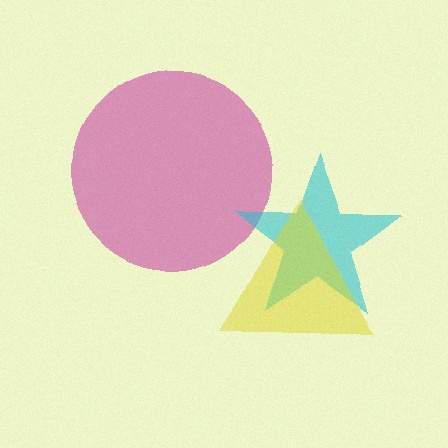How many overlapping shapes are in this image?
There are 3 overlapping shapes in the image.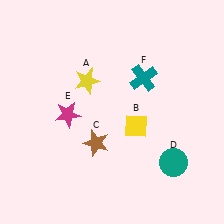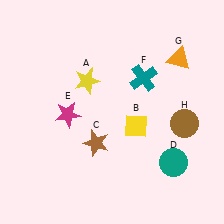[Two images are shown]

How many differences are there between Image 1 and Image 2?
There are 2 differences between the two images.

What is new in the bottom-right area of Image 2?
A brown circle (H) was added in the bottom-right area of Image 2.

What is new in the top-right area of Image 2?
An orange triangle (G) was added in the top-right area of Image 2.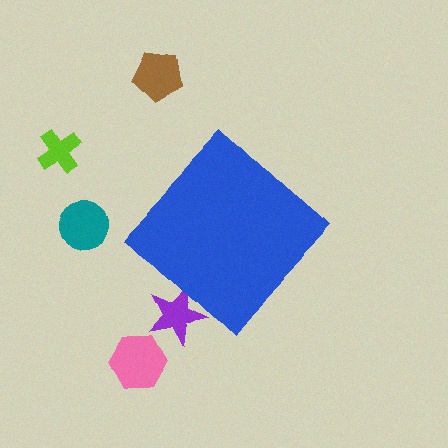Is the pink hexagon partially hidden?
No, the pink hexagon is fully visible.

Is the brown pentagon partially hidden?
No, the brown pentagon is fully visible.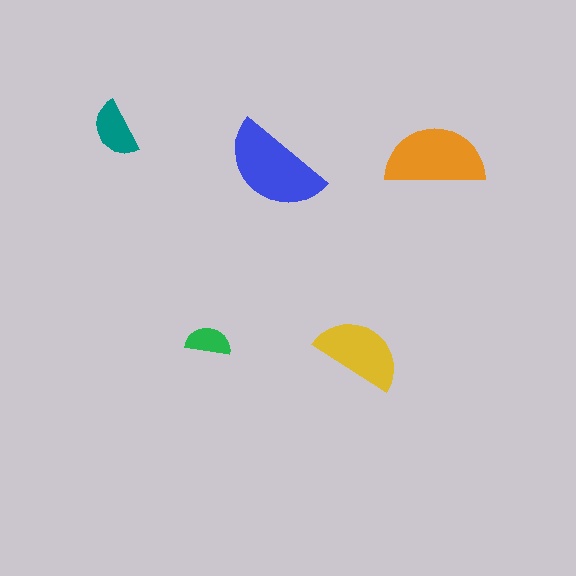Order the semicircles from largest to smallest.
the blue one, the orange one, the yellow one, the teal one, the green one.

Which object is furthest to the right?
The orange semicircle is rightmost.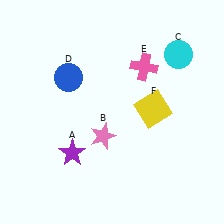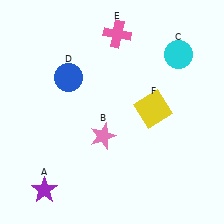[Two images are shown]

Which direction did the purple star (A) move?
The purple star (A) moved down.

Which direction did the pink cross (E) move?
The pink cross (E) moved up.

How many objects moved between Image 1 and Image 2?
2 objects moved between the two images.